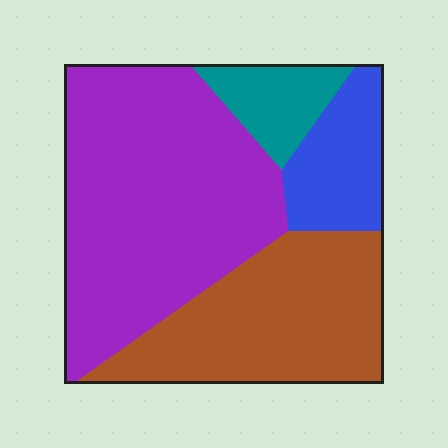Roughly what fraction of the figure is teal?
Teal covers around 10% of the figure.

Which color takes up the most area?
Purple, at roughly 50%.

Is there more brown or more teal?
Brown.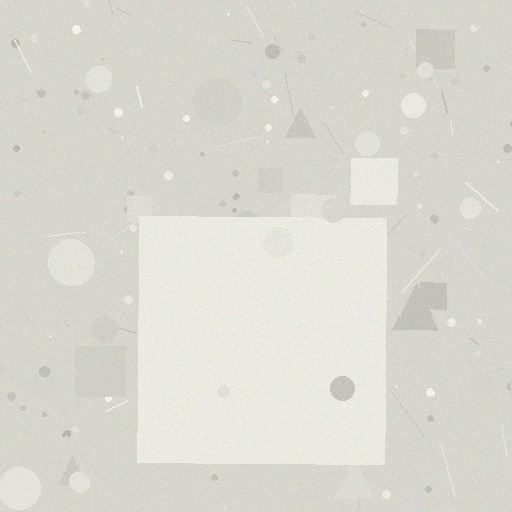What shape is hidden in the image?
A square is hidden in the image.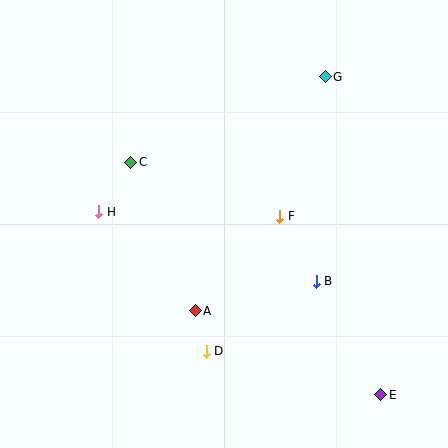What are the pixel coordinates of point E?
Point E is at (381, 395).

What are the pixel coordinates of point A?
Point A is at (195, 311).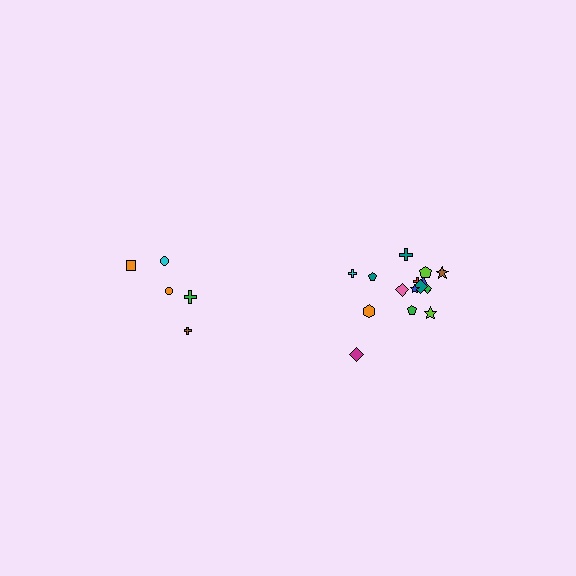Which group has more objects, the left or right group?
The right group.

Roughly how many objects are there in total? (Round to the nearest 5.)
Roughly 20 objects in total.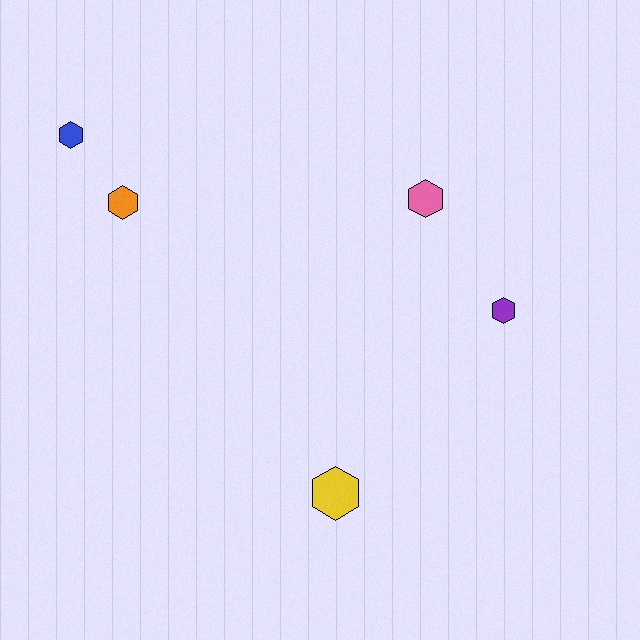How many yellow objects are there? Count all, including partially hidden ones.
There is 1 yellow object.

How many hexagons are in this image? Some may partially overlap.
There are 5 hexagons.